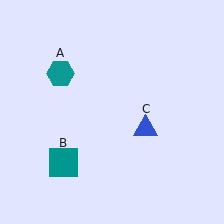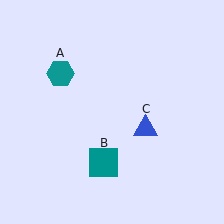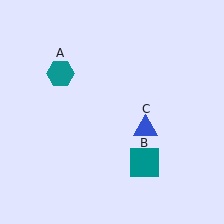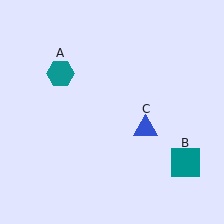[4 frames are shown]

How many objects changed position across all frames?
1 object changed position: teal square (object B).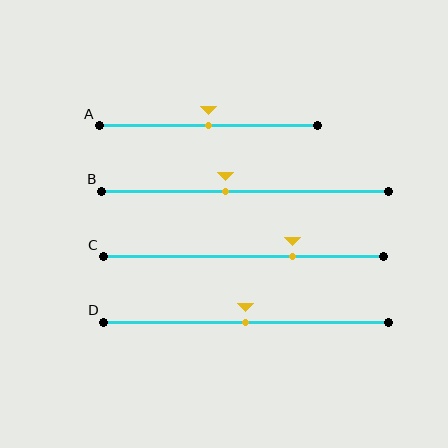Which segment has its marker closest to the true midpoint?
Segment A has its marker closest to the true midpoint.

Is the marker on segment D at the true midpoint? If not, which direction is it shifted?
Yes, the marker on segment D is at the true midpoint.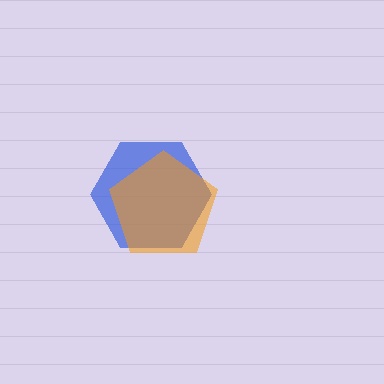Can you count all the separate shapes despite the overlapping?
Yes, there are 2 separate shapes.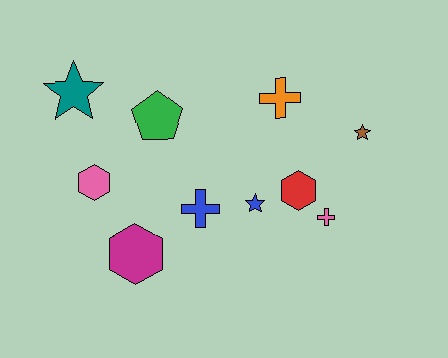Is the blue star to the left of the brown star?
Yes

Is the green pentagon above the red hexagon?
Yes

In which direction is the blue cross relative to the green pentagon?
The blue cross is below the green pentagon.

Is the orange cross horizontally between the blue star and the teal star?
No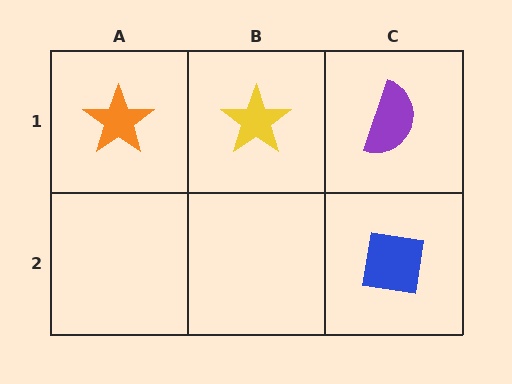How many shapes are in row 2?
1 shape.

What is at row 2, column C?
A blue square.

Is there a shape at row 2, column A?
No, that cell is empty.